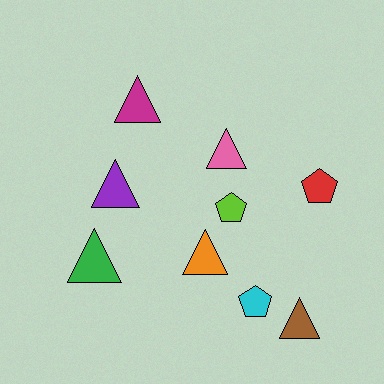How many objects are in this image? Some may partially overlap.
There are 9 objects.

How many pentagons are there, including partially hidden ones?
There are 3 pentagons.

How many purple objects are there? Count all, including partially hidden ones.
There is 1 purple object.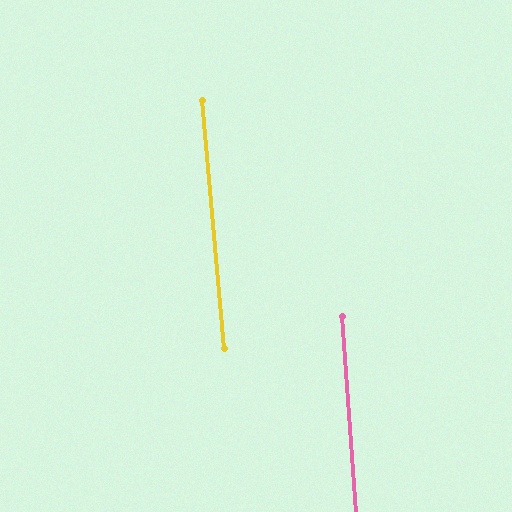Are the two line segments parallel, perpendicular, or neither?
Parallel — their directions differ by only 1.1°.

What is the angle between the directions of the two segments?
Approximately 1 degree.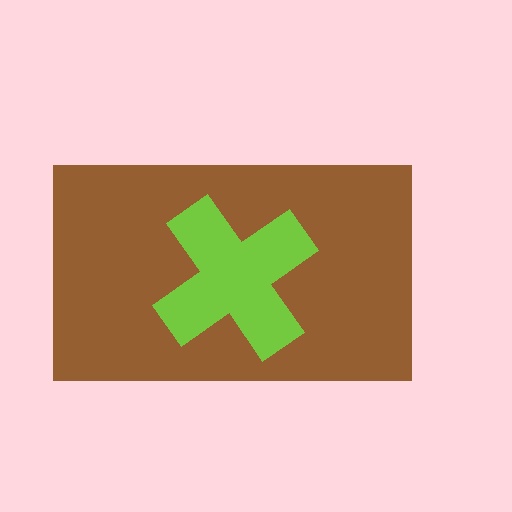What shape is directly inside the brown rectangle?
The lime cross.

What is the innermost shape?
The lime cross.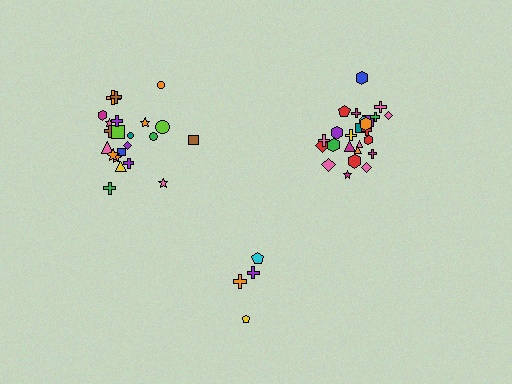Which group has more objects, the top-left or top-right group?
The top-right group.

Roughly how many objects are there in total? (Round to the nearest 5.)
Roughly 50 objects in total.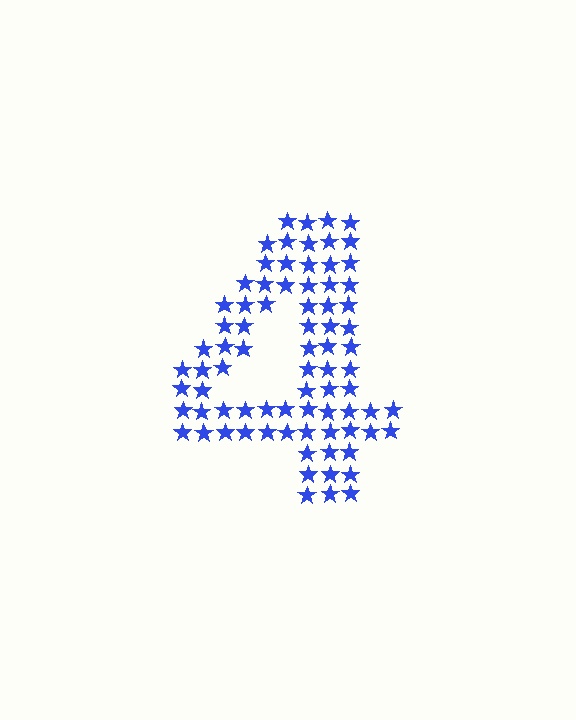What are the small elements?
The small elements are stars.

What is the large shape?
The large shape is the digit 4.